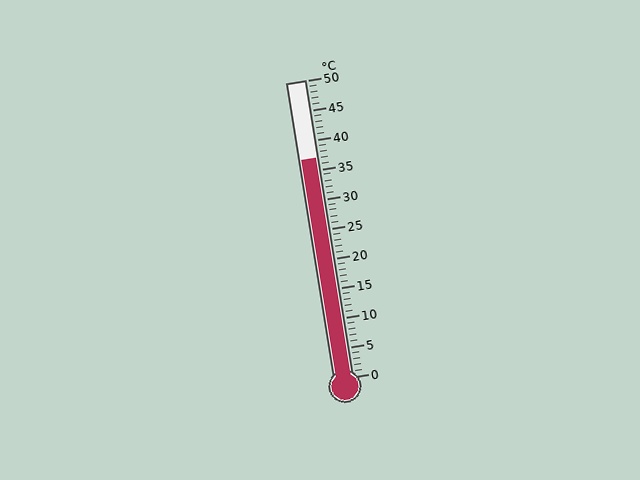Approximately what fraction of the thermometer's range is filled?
The thermometer is filled to approximately 75% of its range.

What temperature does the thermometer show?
The thermometer shows approximately 37°C.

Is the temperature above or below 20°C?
The temperature is above 20°C.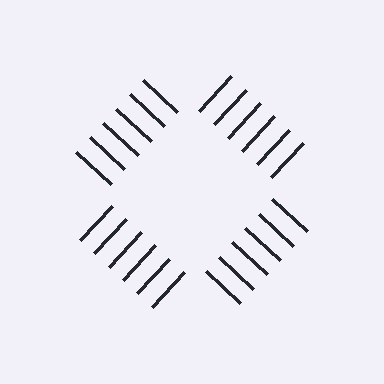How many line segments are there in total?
24 — 6 along each of the 4 edges.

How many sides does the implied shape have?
4 sides — the line-ends trace a square.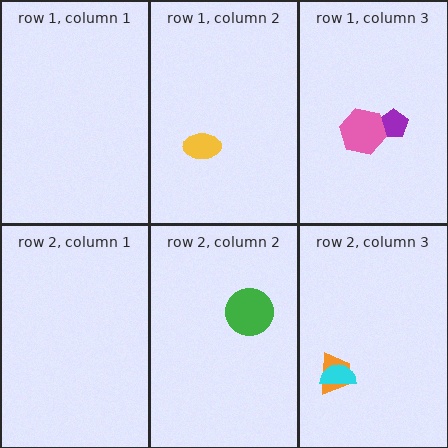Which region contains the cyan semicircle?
The row 2, column 3 region.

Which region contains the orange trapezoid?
The row 2, column 3 region.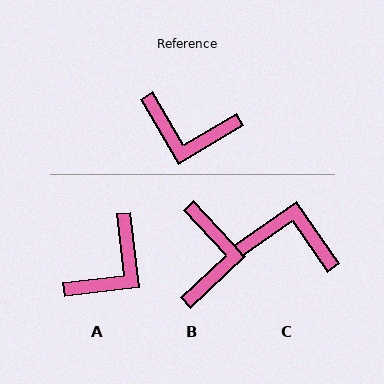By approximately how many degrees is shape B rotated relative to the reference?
Approximately 103 degrees counter-clockwise.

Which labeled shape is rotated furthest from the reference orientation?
C, about 176 degrees away.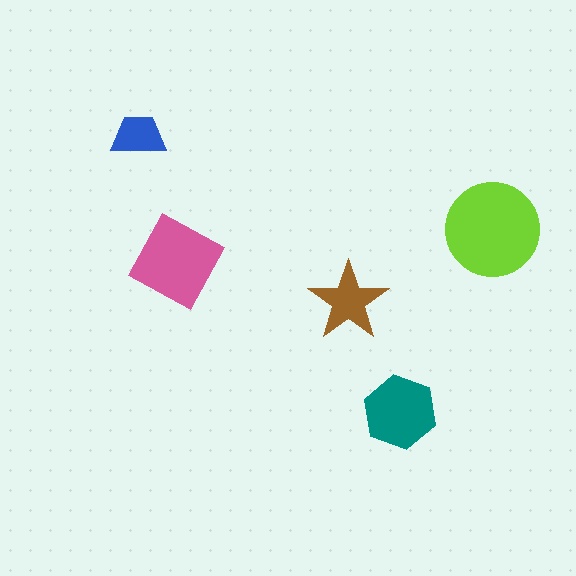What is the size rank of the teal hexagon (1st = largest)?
3rd.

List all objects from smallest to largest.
The blue trapezoid, the brown star, the teal hexagon, the pink square, the lime circle.